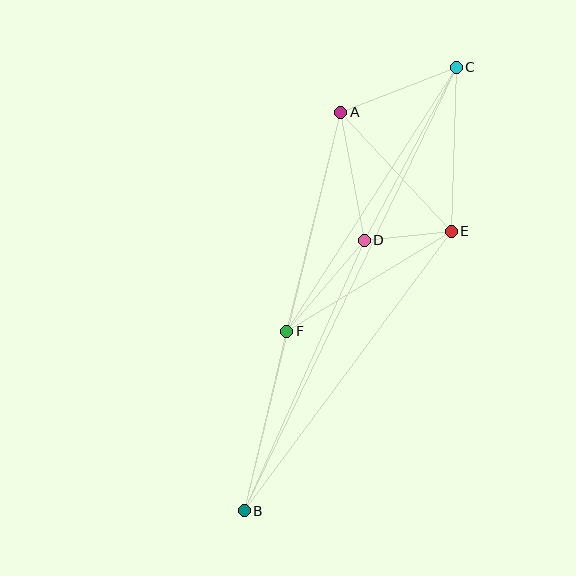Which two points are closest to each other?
Points D and E are closest to each other.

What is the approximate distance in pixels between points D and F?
The distance between D and F is approximately 119 pixels.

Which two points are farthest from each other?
Points B and C are farthest from each other.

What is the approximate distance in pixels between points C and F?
The distance between C and F is approximately 313 pixels.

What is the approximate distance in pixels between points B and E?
The distance between B and E is approximately 348 pixels.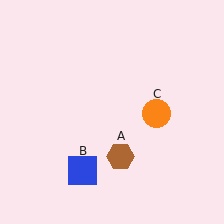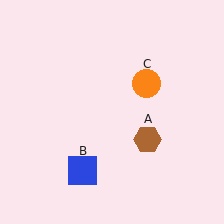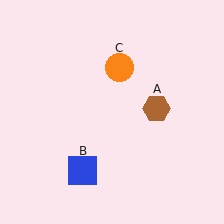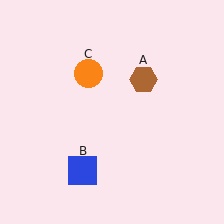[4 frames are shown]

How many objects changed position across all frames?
2 objects changed position: brown hexagon (object A), orange circle (object C).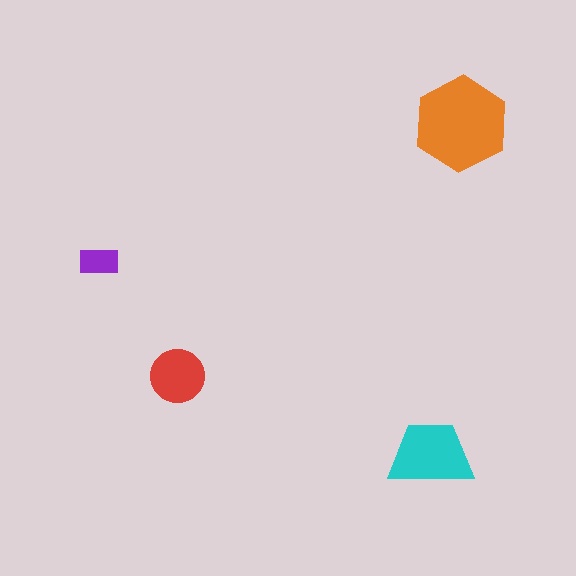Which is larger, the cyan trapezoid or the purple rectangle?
The cyan trapezoid.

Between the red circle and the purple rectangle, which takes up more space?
The red circle.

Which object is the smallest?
The purple rectangle.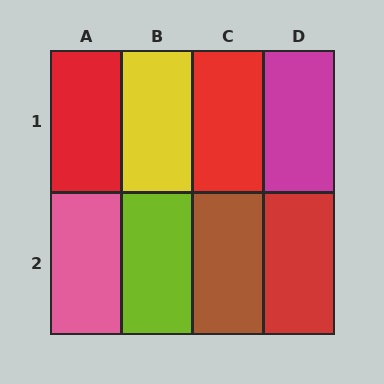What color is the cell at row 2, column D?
Red.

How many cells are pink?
1 cell is pink.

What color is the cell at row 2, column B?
Lime.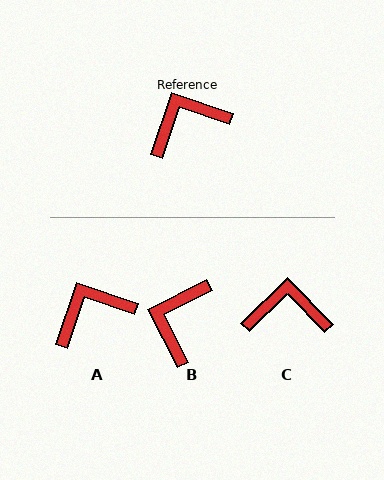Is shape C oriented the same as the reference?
No, it is off by about 27 degrees.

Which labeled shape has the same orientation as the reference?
A.